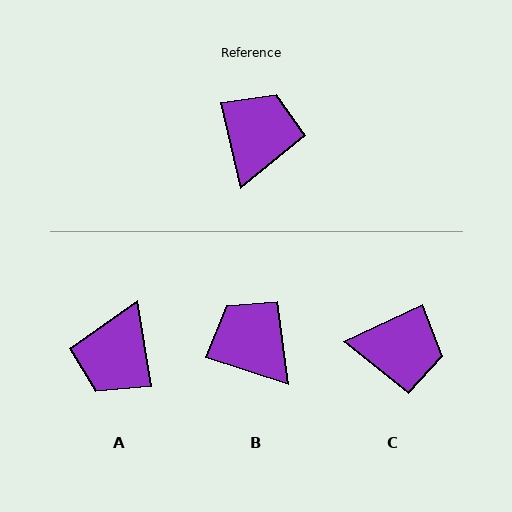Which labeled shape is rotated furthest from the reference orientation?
A, about 176 degrees away.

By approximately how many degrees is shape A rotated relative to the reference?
Approximately 176 degrees counter-clockwise.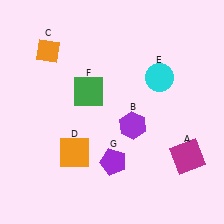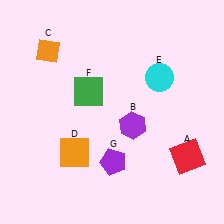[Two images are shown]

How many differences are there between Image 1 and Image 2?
There is 1 difference between the two images.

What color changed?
The square (A) changed from magenta in Image 1 to red in Image 2.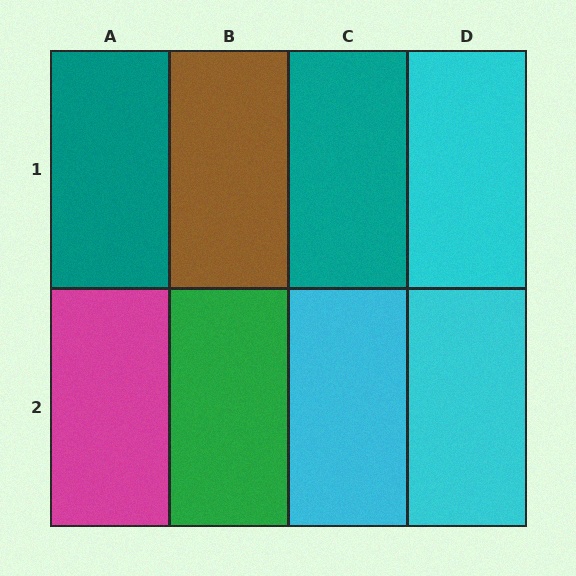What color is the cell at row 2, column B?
Green.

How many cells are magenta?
1 cell is magenta.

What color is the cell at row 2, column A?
Magenta.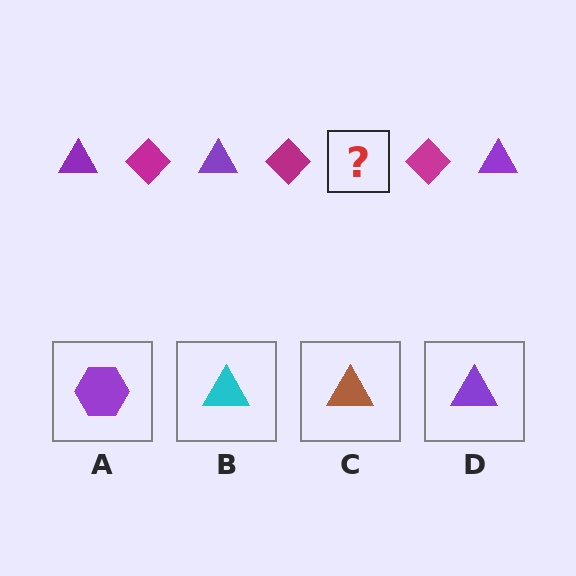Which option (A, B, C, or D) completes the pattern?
D.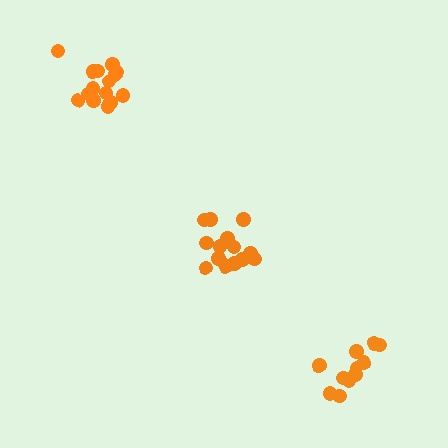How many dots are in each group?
Group 1: 15 dots, Group 2: 11 dots, Group 3: 15 dots (41 total).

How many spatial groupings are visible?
There are 3 spatial groupings.